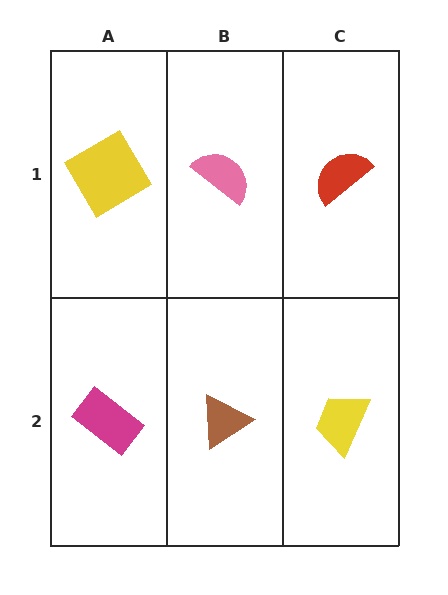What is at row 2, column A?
A magenta rectangle.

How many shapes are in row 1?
3 shapes.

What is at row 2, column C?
A yellow trapezoid.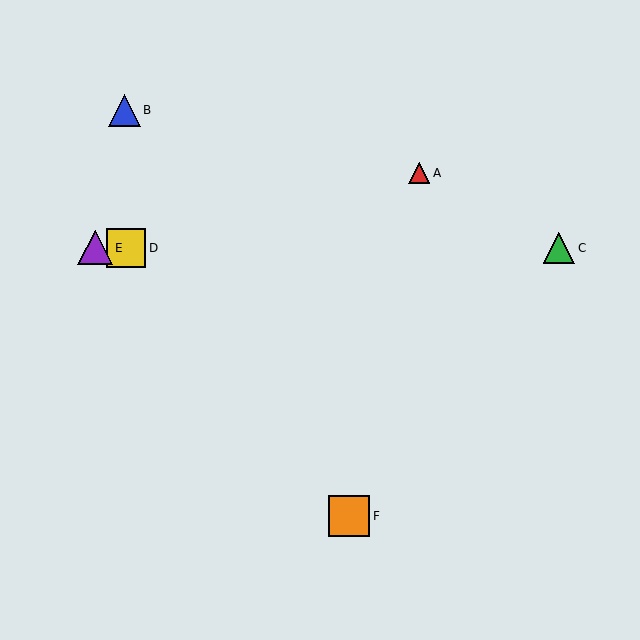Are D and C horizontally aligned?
Yes, both are at y≈248.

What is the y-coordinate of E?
Object E is at y≈248.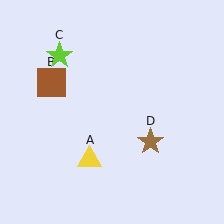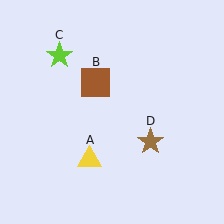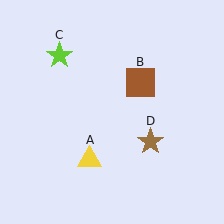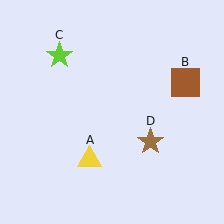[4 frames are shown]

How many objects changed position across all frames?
1 object changed position: brown square (object B).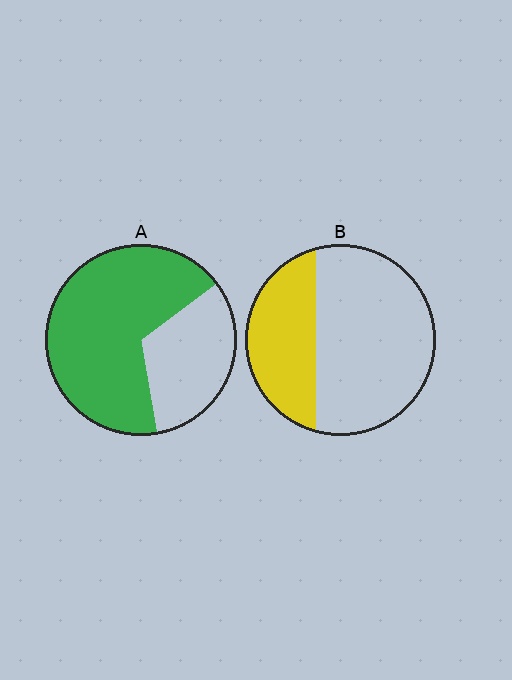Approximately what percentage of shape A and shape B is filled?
A is approximately 70% and B is approximately 35%.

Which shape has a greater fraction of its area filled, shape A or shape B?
Shape A.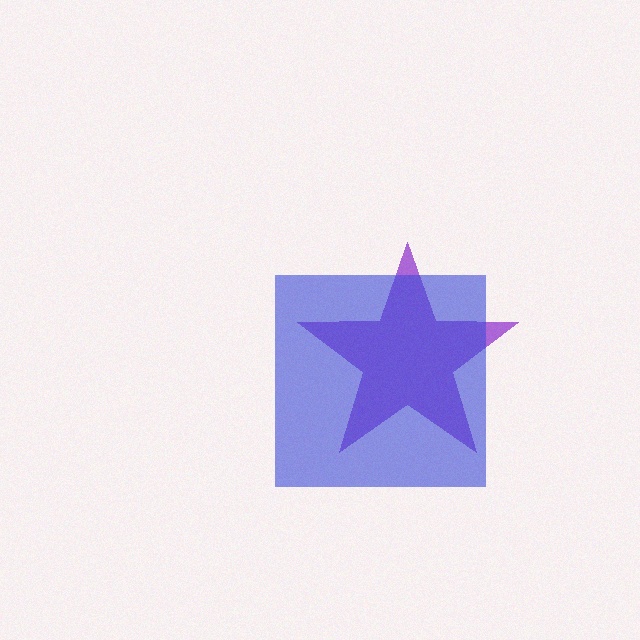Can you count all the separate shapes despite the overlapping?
Yes, there are 2 separate shapes.